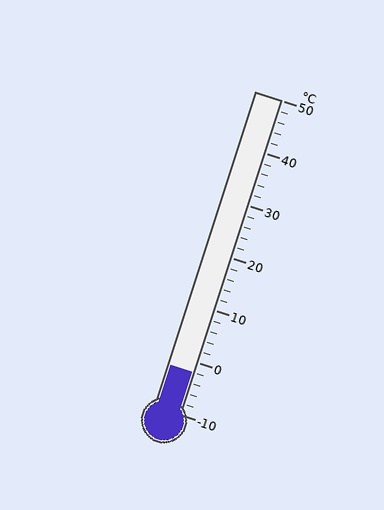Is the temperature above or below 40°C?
The temperature is below 40°C.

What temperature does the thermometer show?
The thermometer shows approximately -2°C.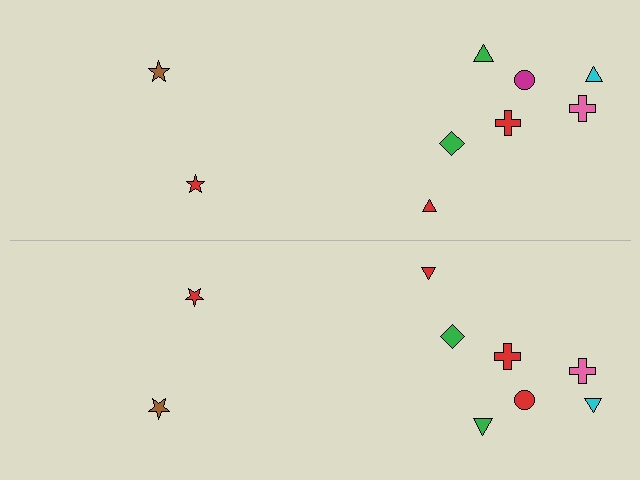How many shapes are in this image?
There are 18 shapes in this image.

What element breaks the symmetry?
The red circle on the bottom side breaks the symmetry — its mirror counterpart is magenta.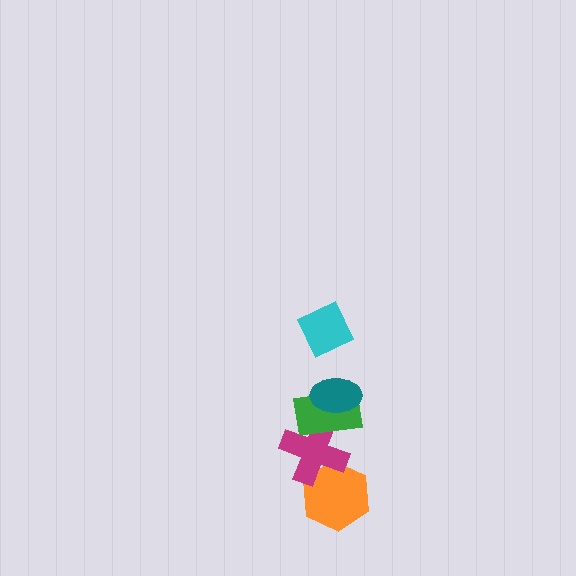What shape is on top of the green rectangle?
The teal ellipse is on top of the green rectangle.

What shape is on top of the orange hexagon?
The magenta cross is on top of the orange hexagon.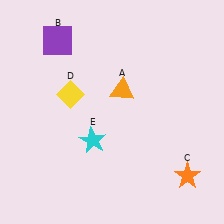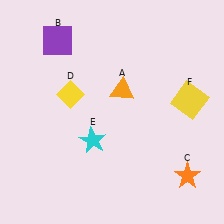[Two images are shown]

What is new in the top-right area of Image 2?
A yellow square (F) was added in the top-right area of Image 2.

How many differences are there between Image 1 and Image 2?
There is 1 difference between the two images.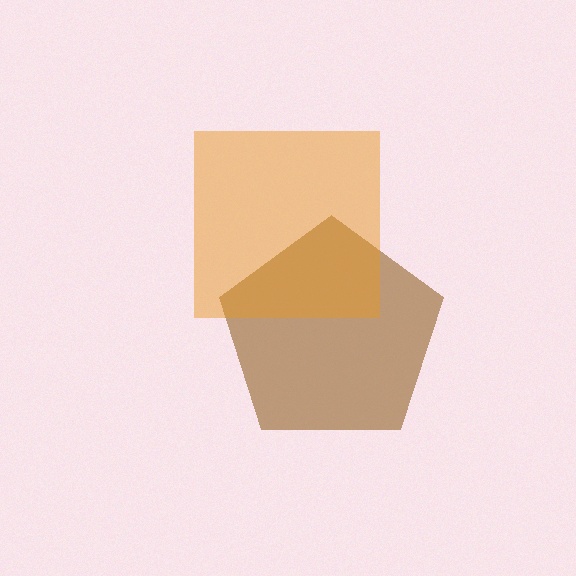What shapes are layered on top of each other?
The layered shapes are: a brown pentagon, an orange square.